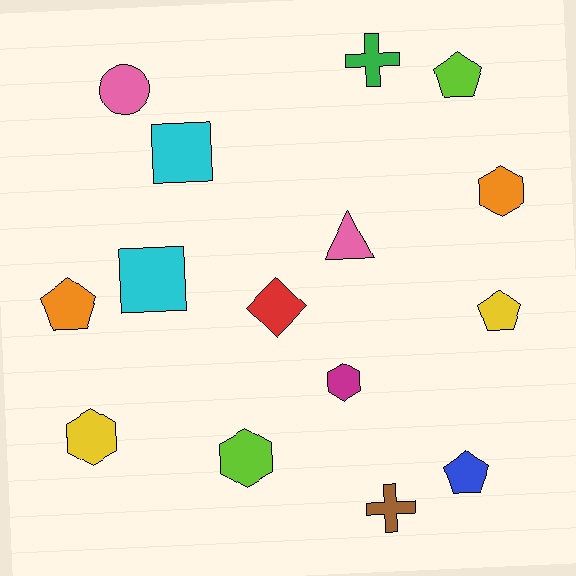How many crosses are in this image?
There are 2 crosses.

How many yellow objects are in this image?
There are 2 yellow objects.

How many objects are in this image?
There are 15 objects.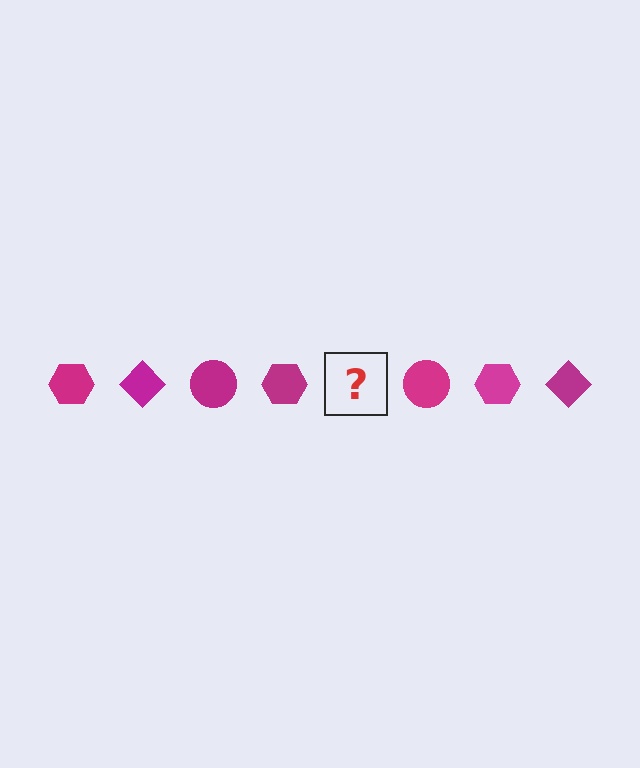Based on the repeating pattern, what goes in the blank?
The blank should be a magenta diamond.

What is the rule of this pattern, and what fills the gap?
The rule is that the pattern cycles through hexagon, diamond, circle shapes in magenta. The gap should be filled with a magenta diamond.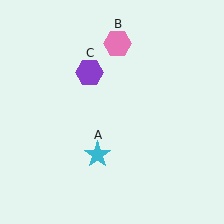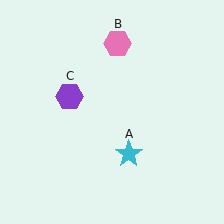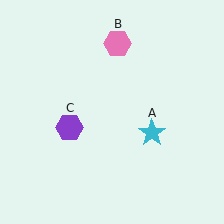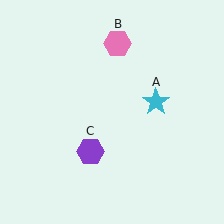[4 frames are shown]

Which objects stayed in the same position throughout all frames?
Pink hexagon (object B) remained stationary.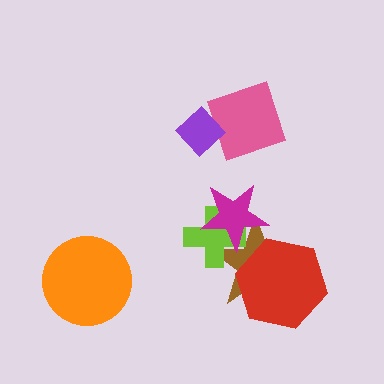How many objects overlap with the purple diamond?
1 object overlaps with the purple diamond.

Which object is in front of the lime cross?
The magenta star is in front of the lime cross.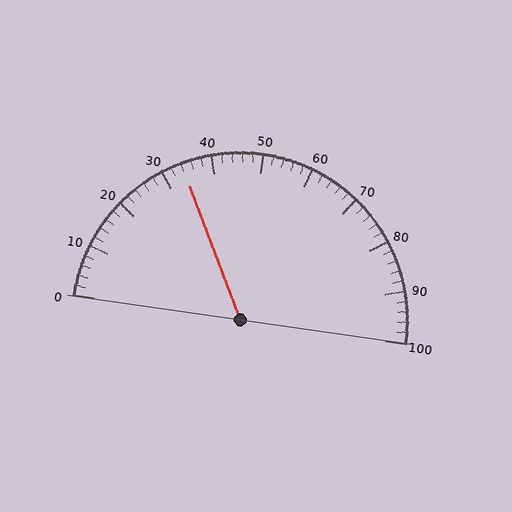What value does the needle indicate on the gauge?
The needle indicates approximately 34.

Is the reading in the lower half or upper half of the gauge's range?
The reading is in the lower half of the range (0 to 100).